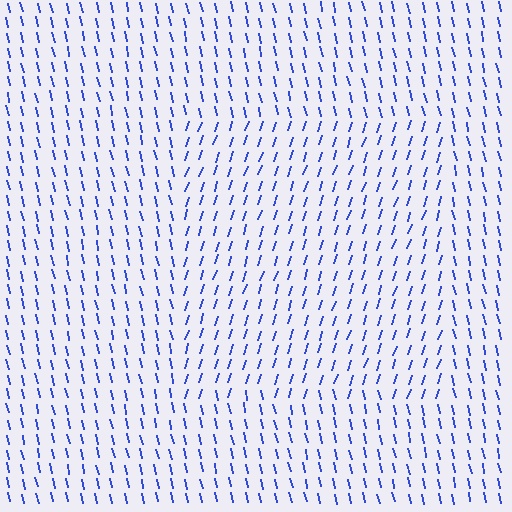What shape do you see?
I see a rectangle.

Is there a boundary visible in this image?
Yes, there is a texture boundary formed by a change in line orientation.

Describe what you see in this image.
The image is filled with small blue line segments. A rectangle region in the image has lines oriented differently from the surrounding lines, creating a visible texture boundary.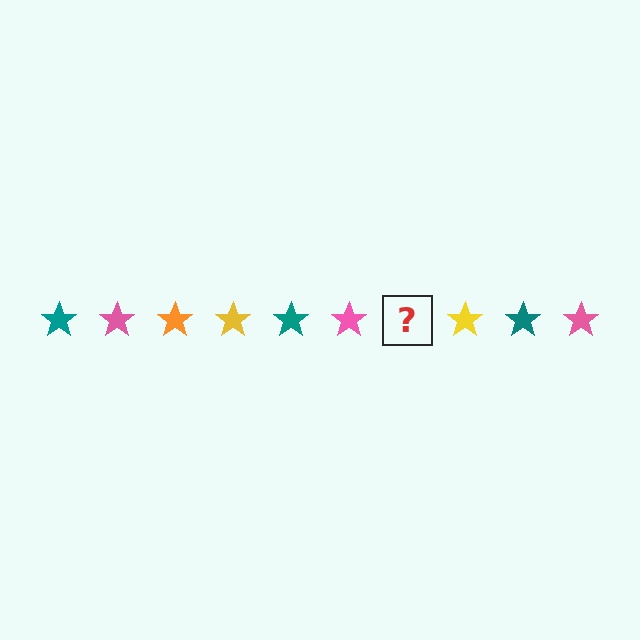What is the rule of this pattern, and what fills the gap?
The rule is that the pattern cycles through teal, pink, orange, yellow stars. The gap should be filled with an orange star.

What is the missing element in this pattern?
The missing element is an orange star.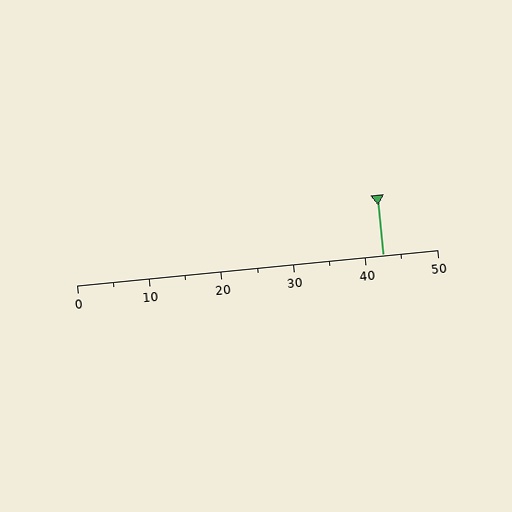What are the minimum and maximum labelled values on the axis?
The axis runs from 0 to 50.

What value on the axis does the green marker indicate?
The marker indicates approximately 42.5.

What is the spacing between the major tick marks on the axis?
The major ticks are spaced 10 apart.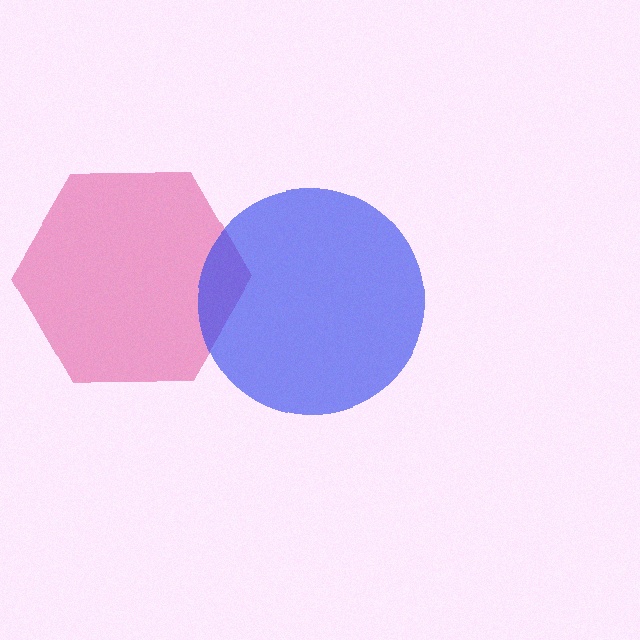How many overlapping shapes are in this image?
There are 2 overlapping shapes in the image.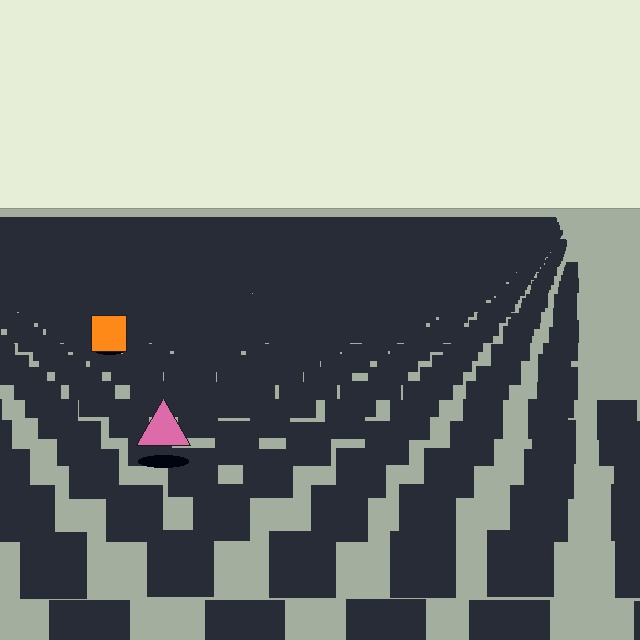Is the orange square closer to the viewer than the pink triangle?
No. The pink triangle is closer — you can tell from the texture gradient: the ground texture is coarser near it.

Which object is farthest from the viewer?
The orange square is farthest from the viewer. It appears smaller and the ground texture around it is denser.